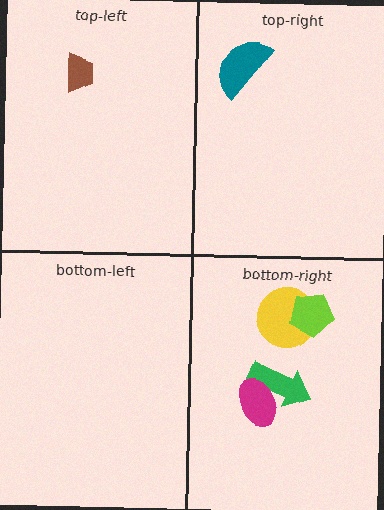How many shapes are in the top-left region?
1.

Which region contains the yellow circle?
The bottom-right region.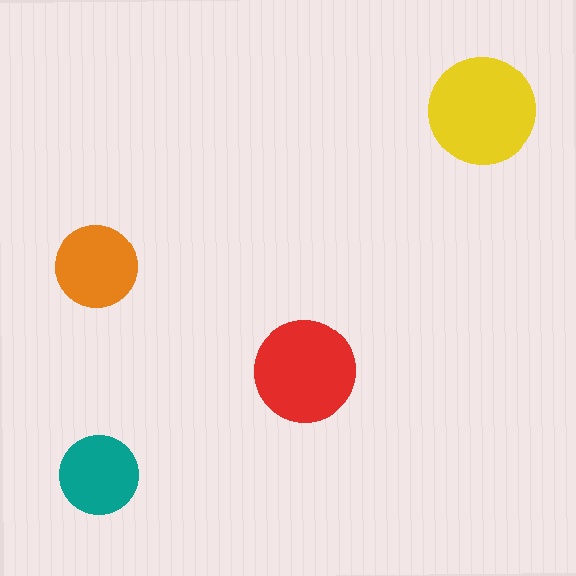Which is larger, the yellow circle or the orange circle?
The yellow one.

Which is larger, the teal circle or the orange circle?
The orange one.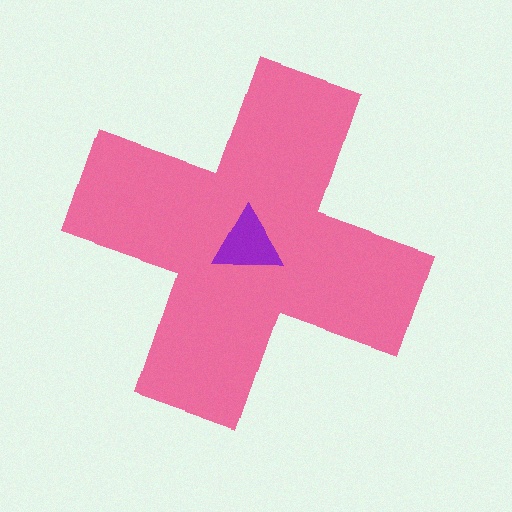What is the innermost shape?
The purple triangle.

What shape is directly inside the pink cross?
The purple triangle.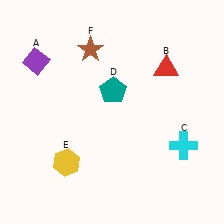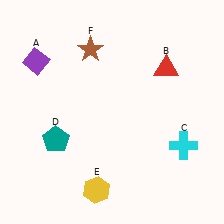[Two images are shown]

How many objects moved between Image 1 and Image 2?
2 objects moved between the two images.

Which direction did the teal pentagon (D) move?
The teal pentagon (D) moved left.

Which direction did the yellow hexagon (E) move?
The yellow hexagon (E) moved right.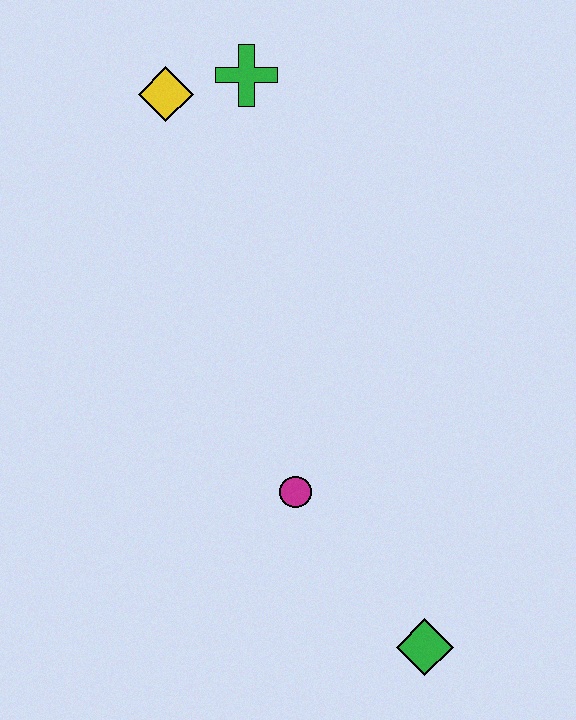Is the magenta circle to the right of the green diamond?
No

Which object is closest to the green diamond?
The magenta circle is closest to the green diamond.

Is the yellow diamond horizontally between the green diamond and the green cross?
No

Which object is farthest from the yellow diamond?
The green diamond is farthest from the yellow diamond.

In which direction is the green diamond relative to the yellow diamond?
The green diamond is below the yellow diamond.